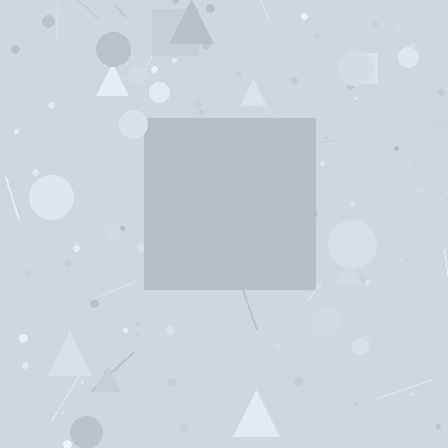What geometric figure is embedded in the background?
A square is embedded in the background.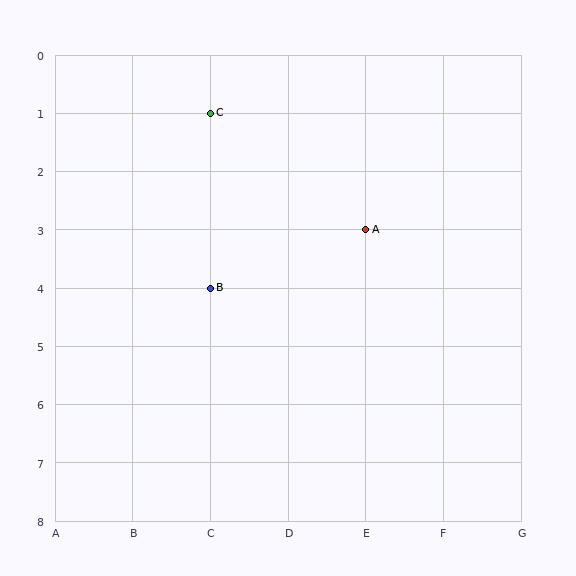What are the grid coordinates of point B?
Point B is at grid coordinates (C, 4).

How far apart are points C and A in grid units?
Points C and A are 2 columns and 2 rows apart (about 2.8 grid units diagonally).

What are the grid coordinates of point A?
Point A is at grid coordinates (E, 3).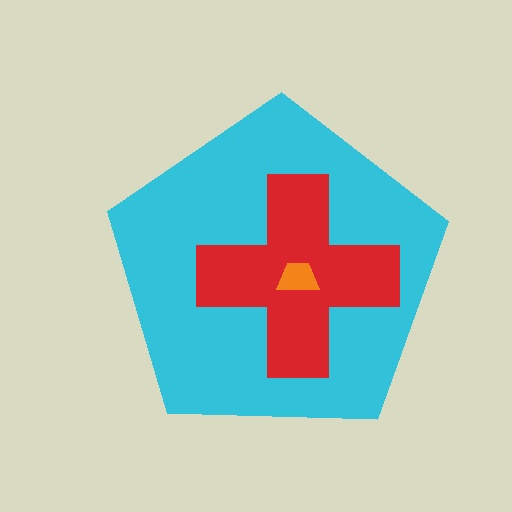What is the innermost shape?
The orange trapezoid.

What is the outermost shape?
The cyan pentagon.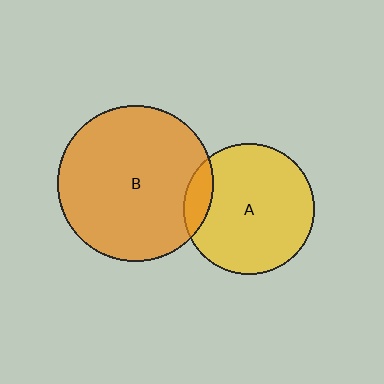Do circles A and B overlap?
Yes.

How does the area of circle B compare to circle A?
Approximately 1.4 times.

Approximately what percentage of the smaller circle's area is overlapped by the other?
Approximately 10%.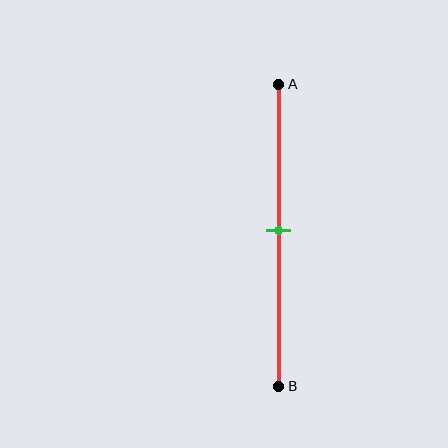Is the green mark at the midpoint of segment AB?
Yes, the mark is approximately at the midpoint.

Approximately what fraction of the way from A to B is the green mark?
The green mark is approximately 50% of the way from A to B.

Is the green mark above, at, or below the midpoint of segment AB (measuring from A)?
The green mark is approximately at the midpoint of segment AB.